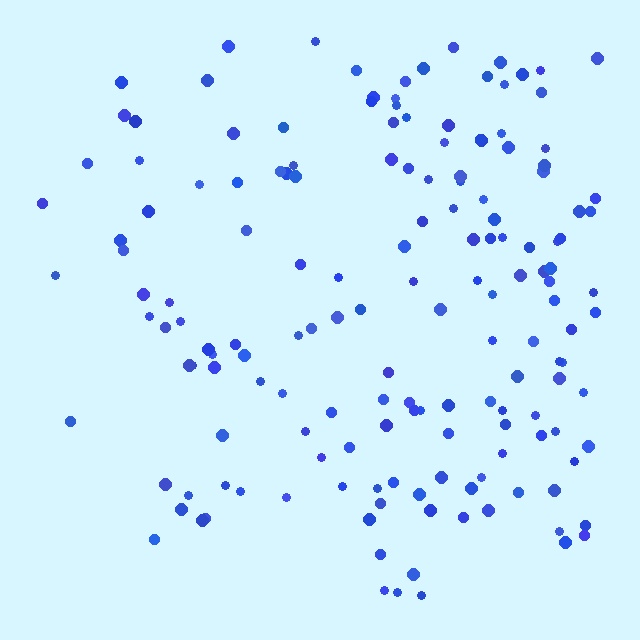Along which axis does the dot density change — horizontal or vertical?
Horizontal.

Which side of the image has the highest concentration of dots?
The right.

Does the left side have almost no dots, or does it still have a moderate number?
Still a moderate number, just noticeably fewer than the right.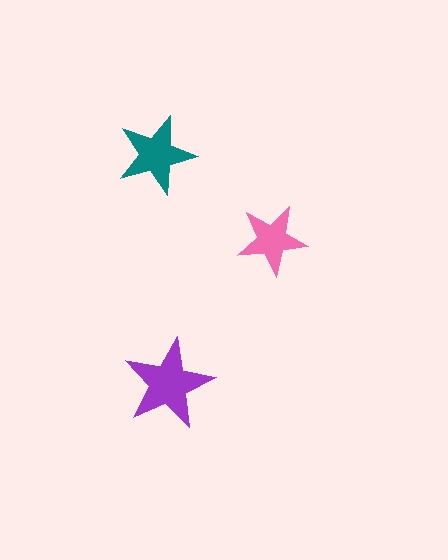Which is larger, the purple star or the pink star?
The purple one.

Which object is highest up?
The teal star is topmost.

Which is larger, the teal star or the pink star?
The teal one.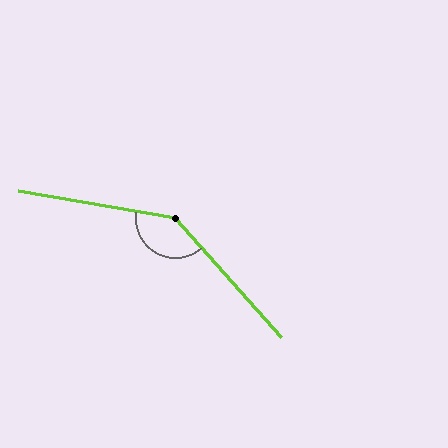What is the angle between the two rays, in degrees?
Approximately 141 degrees.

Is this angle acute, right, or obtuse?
It is obtuse.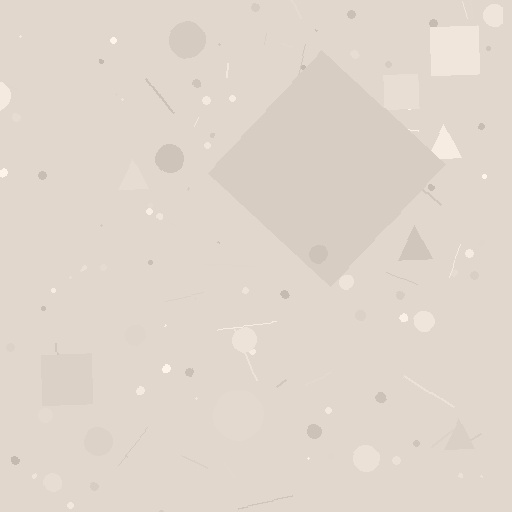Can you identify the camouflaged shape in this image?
The camouflaged shape is a diamond.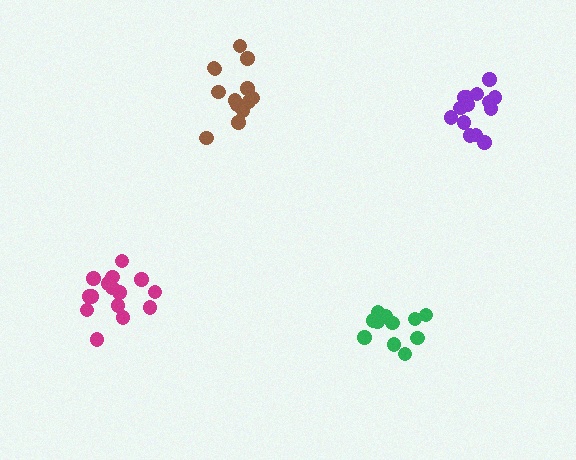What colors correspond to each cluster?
The clusters are colored: green, brown, purple, magenta.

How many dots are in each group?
Group 1: 11 dots, Group 2: 13 dots, Group 3: 14 dots, Group 4: 15 dots (53 total).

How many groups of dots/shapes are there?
There are 4 groups.